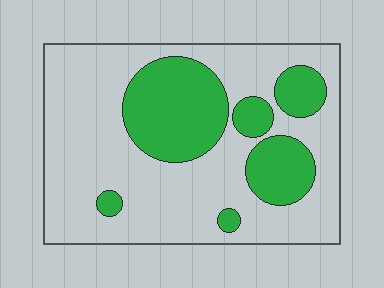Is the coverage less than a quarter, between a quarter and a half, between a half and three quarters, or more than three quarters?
Between a quarter and a half.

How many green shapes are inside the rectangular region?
6.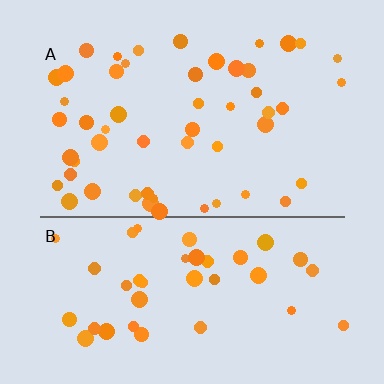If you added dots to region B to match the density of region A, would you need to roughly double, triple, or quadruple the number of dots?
Approximately double.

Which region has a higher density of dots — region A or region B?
A (the top).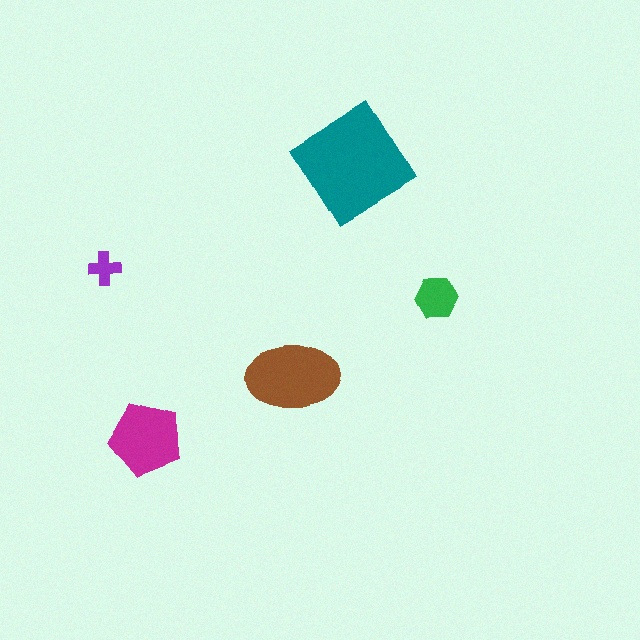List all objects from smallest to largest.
The purple cross, the green hexagon, the magenta pentagon, the brown ellipse, the teal diamond.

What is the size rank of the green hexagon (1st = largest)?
4th.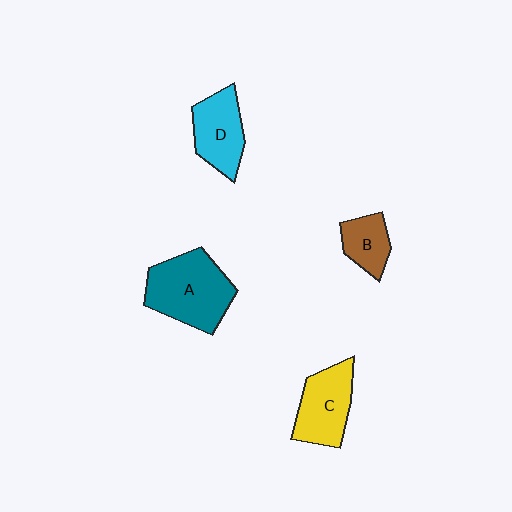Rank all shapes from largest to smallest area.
From largest to smallest: A (teal), C (yellow), D (cyan), B (brown).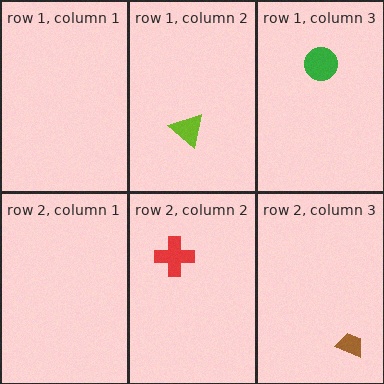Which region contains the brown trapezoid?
The row 2, column 3 region.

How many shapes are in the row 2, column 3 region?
1.